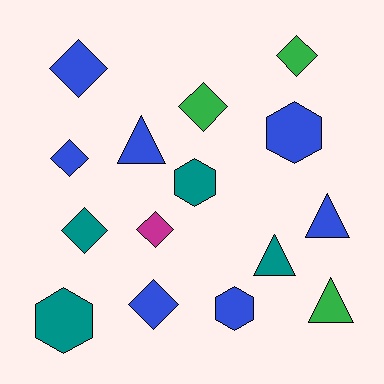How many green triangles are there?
There is 1 green triangle.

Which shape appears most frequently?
Diamond, with 7 objects.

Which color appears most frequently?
Blue, with 7 objects.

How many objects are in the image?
There are 15 objects.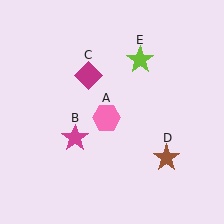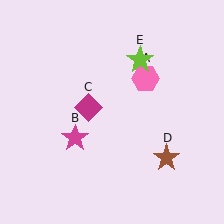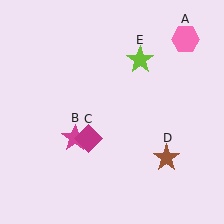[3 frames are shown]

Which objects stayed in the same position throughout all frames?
Magenta star (object B) and brown star (object D) and lime star (object E) remained stationary.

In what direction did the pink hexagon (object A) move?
The pink hexagon (object A) moved up and to the right.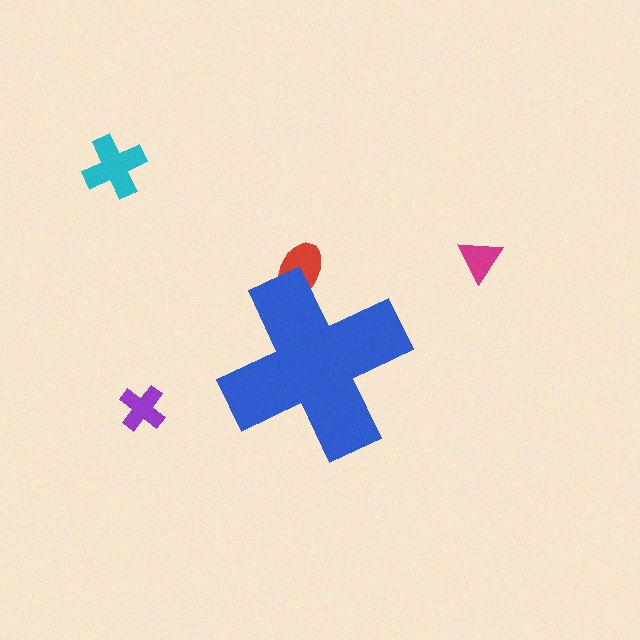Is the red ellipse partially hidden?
Yes, the red ellipse is partially hidden behind the blue cross.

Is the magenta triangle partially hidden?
No, the magenta triangle is fully visible.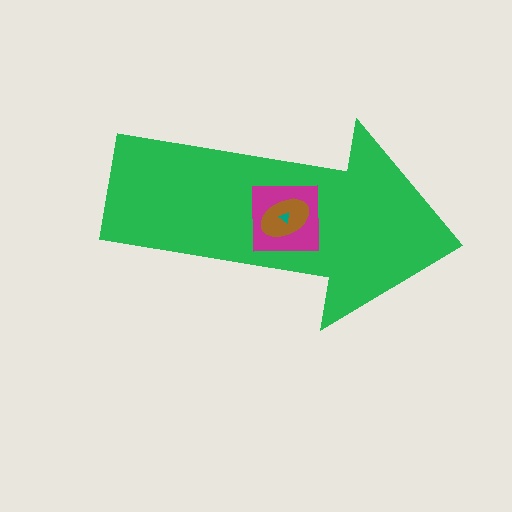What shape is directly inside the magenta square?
The brown ellipse.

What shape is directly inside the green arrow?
The magenta square.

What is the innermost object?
The teal triangle.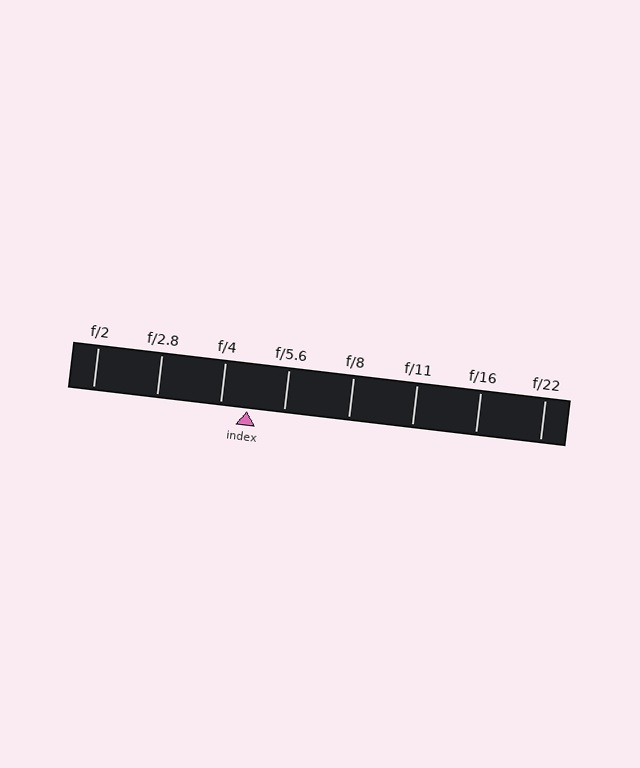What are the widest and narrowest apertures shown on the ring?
The widest aperture shown is f/2 and the narrowest is f/22.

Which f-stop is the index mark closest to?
The index mark is closest to f/4.